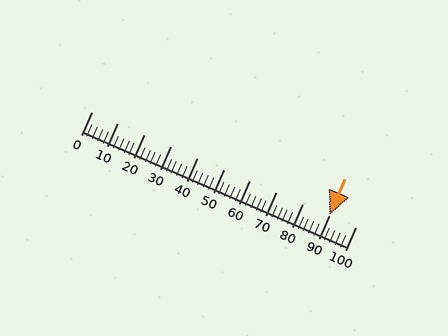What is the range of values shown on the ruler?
The ruler shows values from 0 to 100.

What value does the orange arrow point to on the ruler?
The orange arrow points to approximately 90.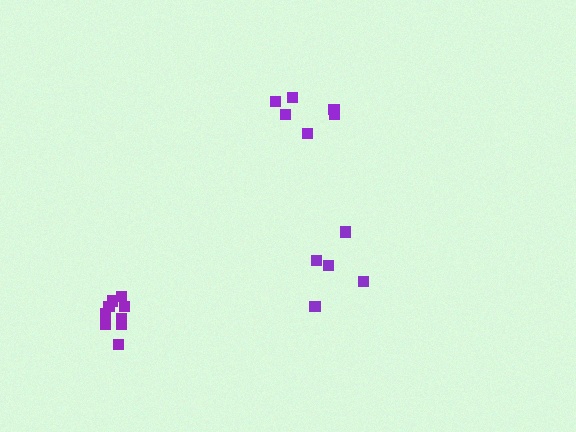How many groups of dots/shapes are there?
There are 3 groups.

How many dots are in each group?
Group 1: 5 dots, Group 2: 9 dots, Group 3: 6 dots (20 total).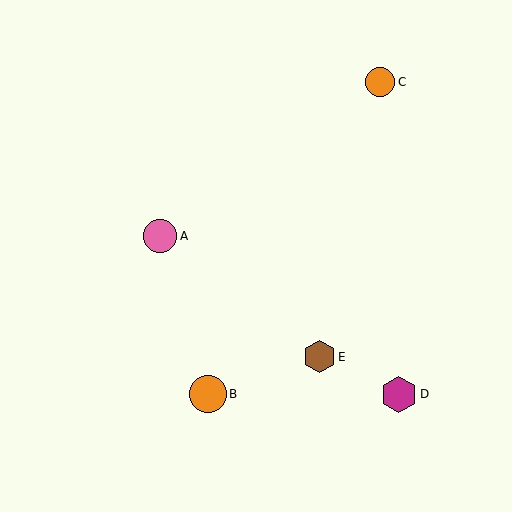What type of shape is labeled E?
Shape E is a brown hexagon.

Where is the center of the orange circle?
The center of the orange circle is at (208, 394).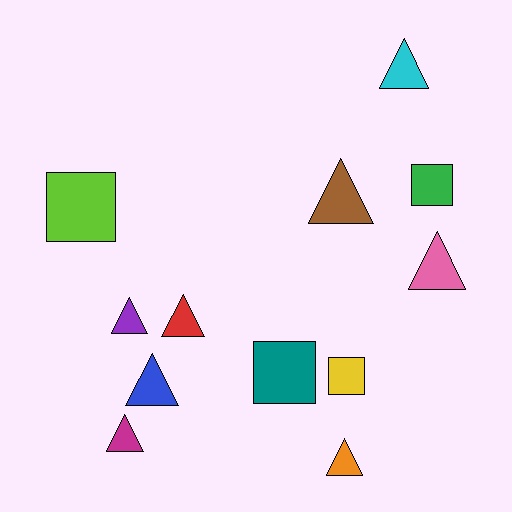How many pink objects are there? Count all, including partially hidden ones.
There is 1 pink object.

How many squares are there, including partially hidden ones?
There are 4 squares.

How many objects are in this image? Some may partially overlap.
There are 12 objects.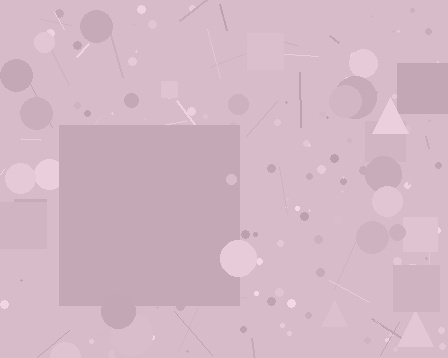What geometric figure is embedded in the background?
A square is embedded in the background.